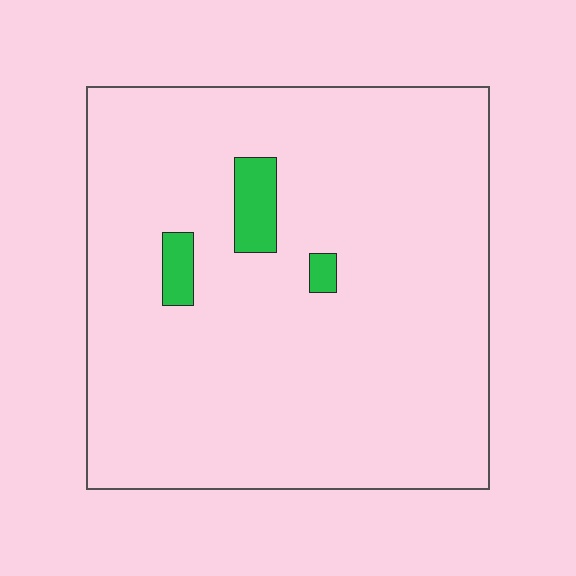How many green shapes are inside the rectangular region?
3.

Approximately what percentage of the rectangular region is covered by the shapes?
Approximately 5%.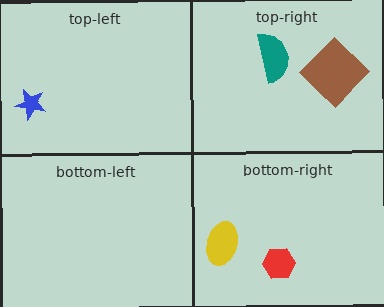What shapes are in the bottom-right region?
The red hexagon, the yellow ellipse.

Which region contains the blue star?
The top-left region.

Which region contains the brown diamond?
The top-right region.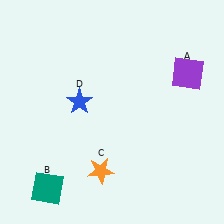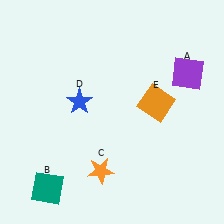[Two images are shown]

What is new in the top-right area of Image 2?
An orange square (E) was added in the top-right area of Image 2.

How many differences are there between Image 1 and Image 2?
There is 1 difference between the two images.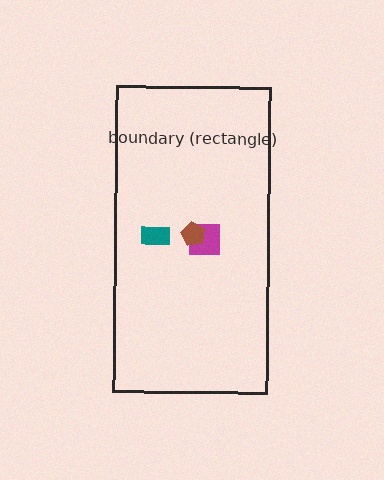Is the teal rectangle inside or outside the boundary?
Inside.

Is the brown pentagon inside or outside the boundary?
Inside.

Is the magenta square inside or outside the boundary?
Inside.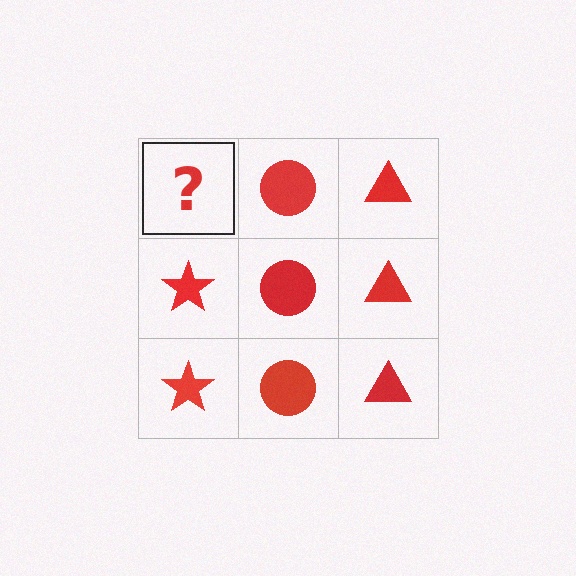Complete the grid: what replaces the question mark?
The question mark should be replaced with a red star.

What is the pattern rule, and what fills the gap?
The rule is that each column has a consistent shape. The gap should be filled with a red star.